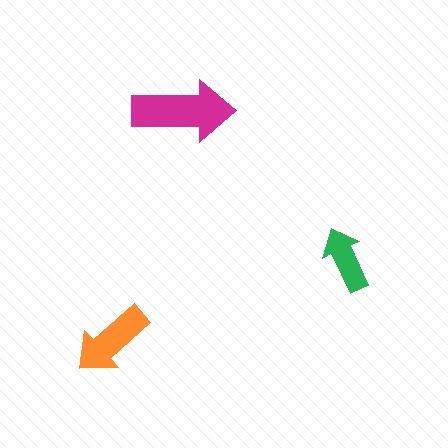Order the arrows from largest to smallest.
the magenta one, the orange one, the green one.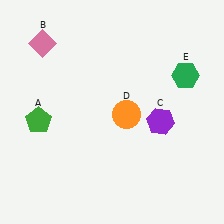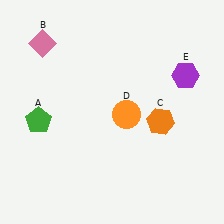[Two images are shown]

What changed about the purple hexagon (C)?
In Image 1, C is purple. In Image 2, it changed to orange.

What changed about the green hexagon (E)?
In Image 1, E is green. In Image 2, it changed to purple.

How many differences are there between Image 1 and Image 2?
There are 2 differences between the two images.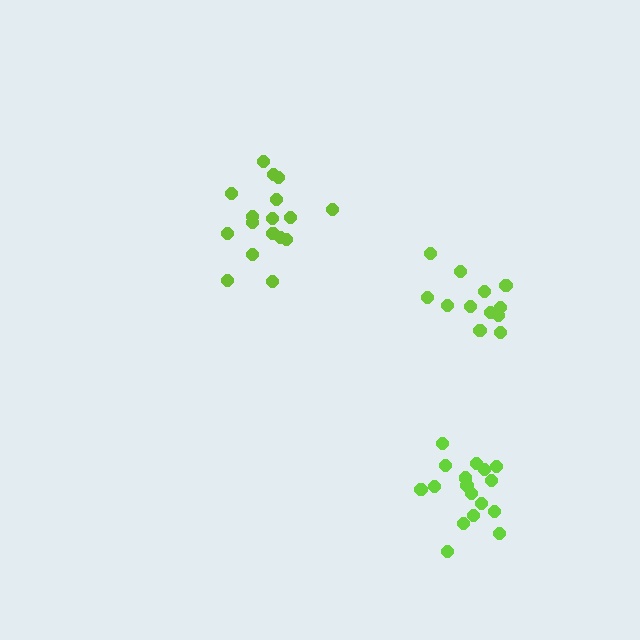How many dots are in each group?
Group 1: 17 dots, Group 2: 12 dots, Group 3: 17 dots (46 total).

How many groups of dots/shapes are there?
There are 3 groups.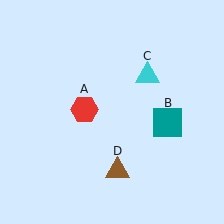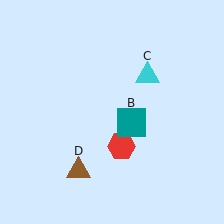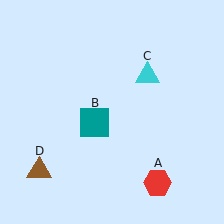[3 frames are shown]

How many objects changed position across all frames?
3 objects changed position: red hexagon (object A), teal square (object B), brown triangle (object D).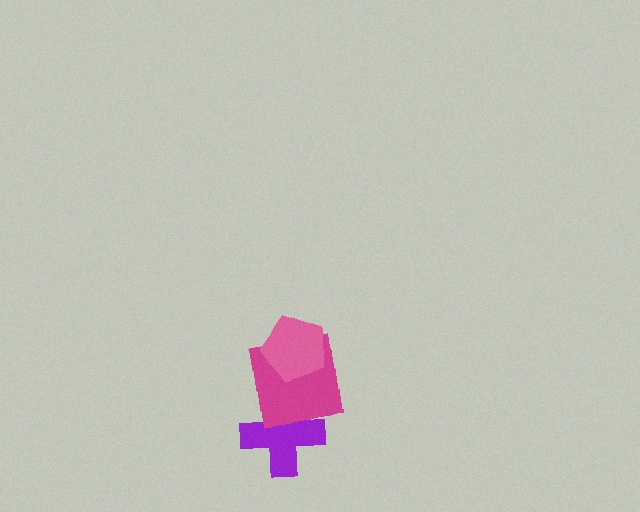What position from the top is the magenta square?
The magenta square is 2nd from the top.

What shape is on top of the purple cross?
The magenta square is on top of the purple cross.